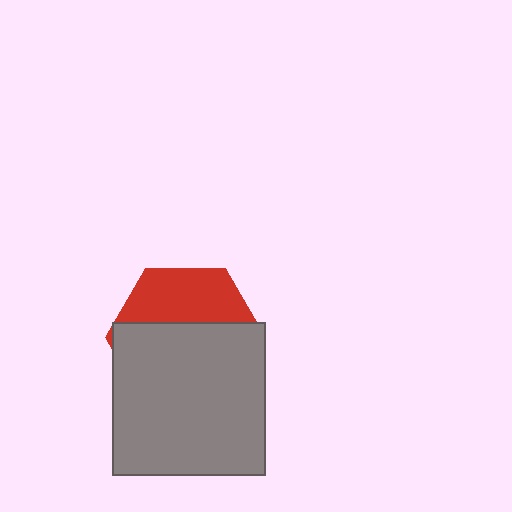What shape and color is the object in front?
The object in front is a gray square.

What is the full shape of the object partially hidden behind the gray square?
The partially hidden object is a red hexagon.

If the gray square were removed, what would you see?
You would see the complete red hexagon.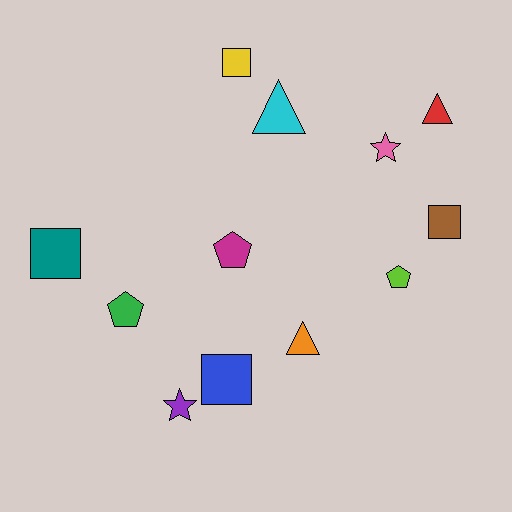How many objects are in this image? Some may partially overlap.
There are 12 objects.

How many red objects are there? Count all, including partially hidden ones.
There is 1 red object.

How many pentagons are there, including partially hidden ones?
There are 3 pentagons.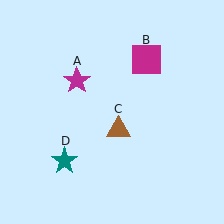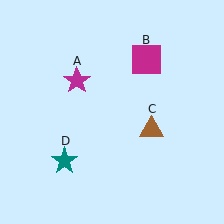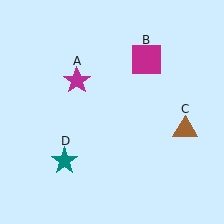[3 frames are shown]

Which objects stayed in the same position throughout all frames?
Magenta star (object A) and magenta square (object B) and teal star (object D) remained stationary.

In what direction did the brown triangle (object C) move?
The brown triangle (object C) moved right.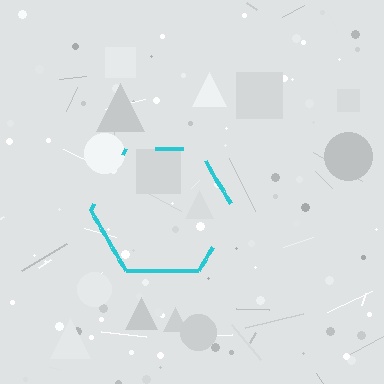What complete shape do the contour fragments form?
The contour fragments form a hexagon.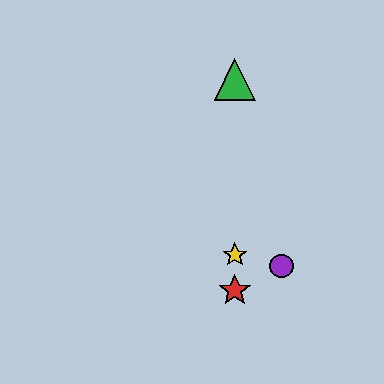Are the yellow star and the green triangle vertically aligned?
Yes, both are at x≈235.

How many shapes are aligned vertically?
4 shapes (the red star, the blue triangle, the green triangle, the yellow star) are aligned vertically.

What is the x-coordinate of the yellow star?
The yellow star is at x≈235.